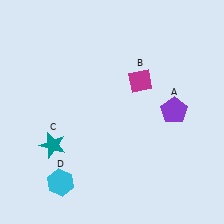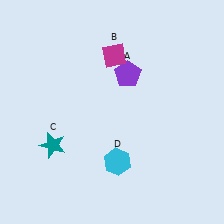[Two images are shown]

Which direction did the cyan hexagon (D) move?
The cyan hexagon (D) moved right.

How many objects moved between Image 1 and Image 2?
3 objects moved between the two images.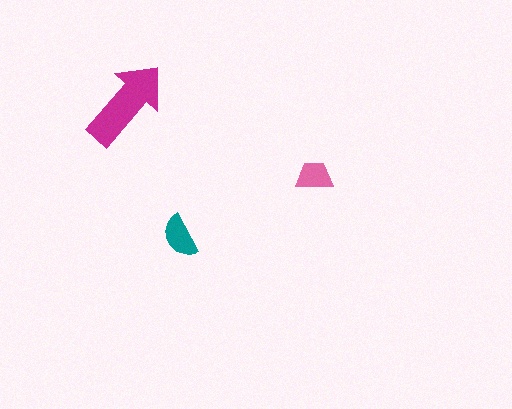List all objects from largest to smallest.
The magenta arrow, the teal semicircle, the pink trapezoid.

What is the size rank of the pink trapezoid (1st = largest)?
3rd.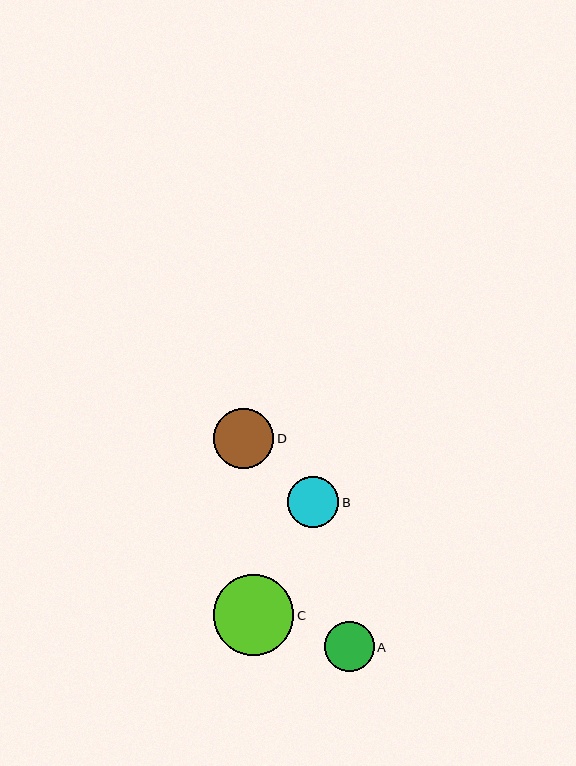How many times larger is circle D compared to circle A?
Circle D is approximately 1.2 times the size of circle A.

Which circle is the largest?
Circle C is the largest with a size of approximately 81 pixels.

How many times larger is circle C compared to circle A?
Circle C is approximately 1.6 times the size of circle A.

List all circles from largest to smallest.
From largest to smallest: C, D, B, A.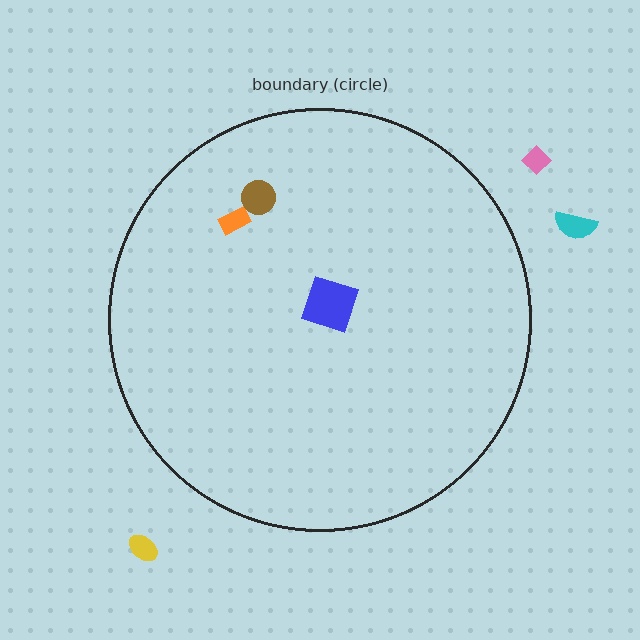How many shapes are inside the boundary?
3 inside, 3 outside.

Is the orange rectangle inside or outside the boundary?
Inside.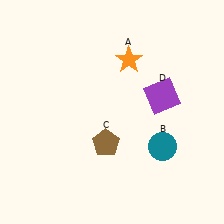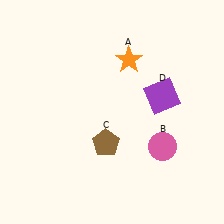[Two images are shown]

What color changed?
The circle (B) changed from teal in Image 1 to pink in Image 2.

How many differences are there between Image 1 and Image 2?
There is 1 difference between the two images.